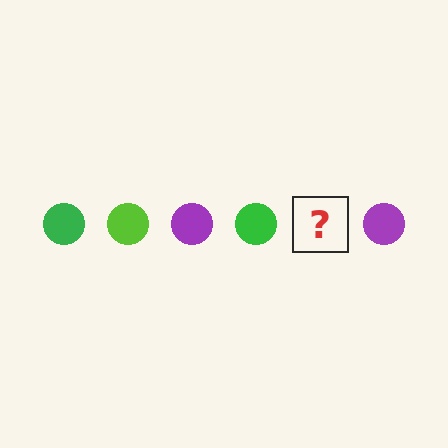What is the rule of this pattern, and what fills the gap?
The rule is that the pattern cycles through green, lime, purple circles. The gap should be filled with a lime circle.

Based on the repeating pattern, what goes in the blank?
The blank should be a lime circle.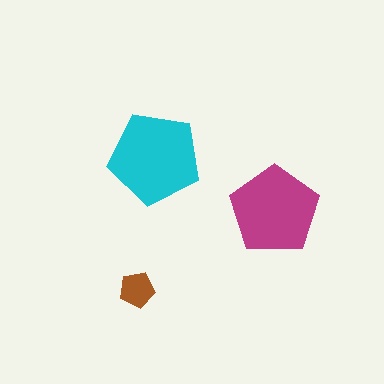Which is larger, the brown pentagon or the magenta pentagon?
The magenta one.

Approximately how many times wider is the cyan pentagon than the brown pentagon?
About 2.5 times wider.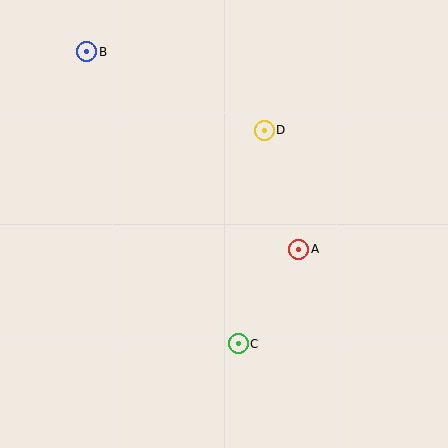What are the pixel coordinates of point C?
Point C is at (238, 344).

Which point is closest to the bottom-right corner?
Point C is closest to the bottom-right corner.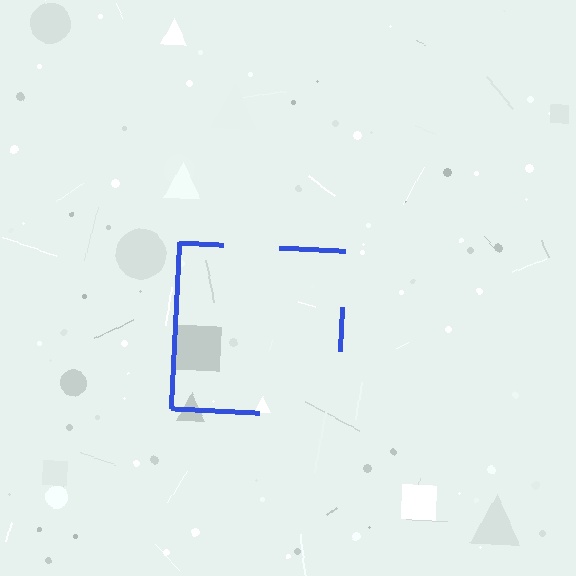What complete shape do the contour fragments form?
The contour fragments form a square.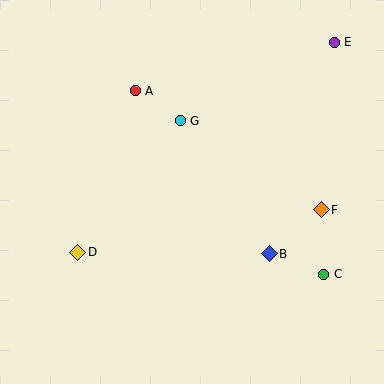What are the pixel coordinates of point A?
Point A is at (135, 91).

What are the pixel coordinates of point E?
Point E is at (334, 42).